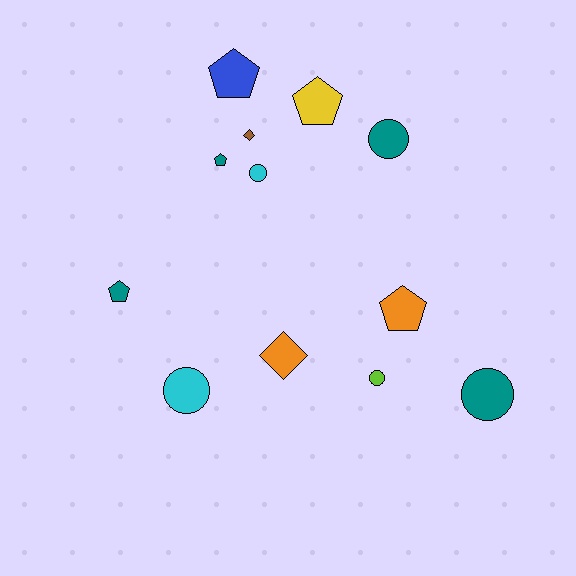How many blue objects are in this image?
There is 1 blue object.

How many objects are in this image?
There are 12 objects.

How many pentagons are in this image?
There are 5 pentagons.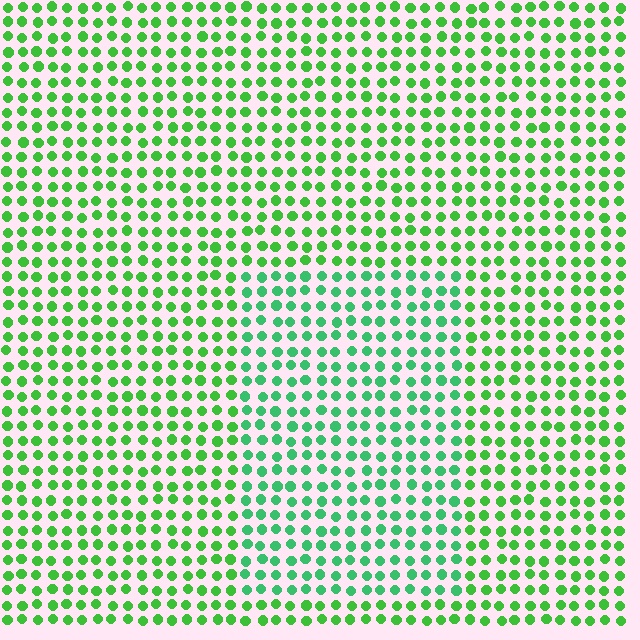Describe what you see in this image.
The image is filled with small green elements in a uniform arrangement. A rectangle-shaped region is visible where the elements are tinted to a slightly different hue, forming a subtle color boundary.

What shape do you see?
I see a rectangle.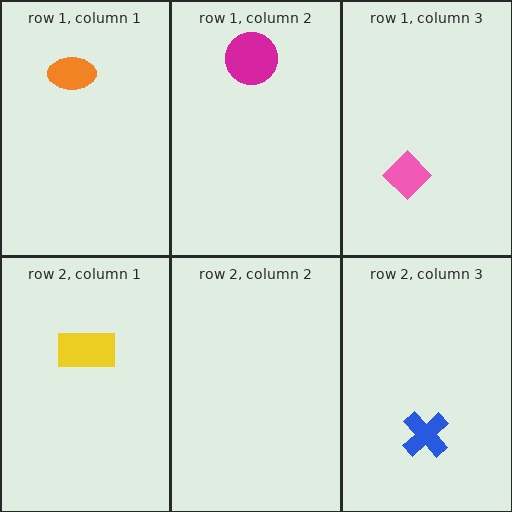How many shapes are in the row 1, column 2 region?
1.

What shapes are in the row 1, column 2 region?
The magenta circle.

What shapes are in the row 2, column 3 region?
The blue cross.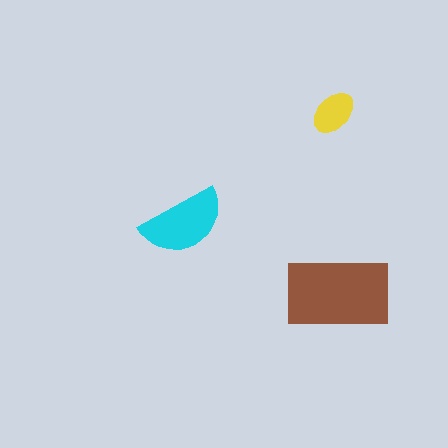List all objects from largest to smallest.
The brown rectangle, the cyan semicircle, the yellow ellipse.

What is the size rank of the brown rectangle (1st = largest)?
1st.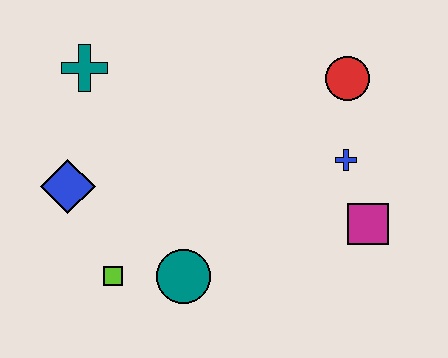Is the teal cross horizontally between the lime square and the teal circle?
No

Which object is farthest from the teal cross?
The magenta square is farthest from the teal cross.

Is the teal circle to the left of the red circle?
Yes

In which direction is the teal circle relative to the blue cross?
The teal circle is to the left of the blue cross.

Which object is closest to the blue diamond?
The lime square is closest to the blue diamond.